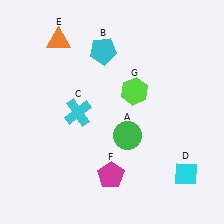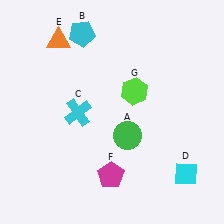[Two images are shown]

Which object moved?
The cyan pentagon (B) moved left.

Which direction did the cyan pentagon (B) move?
The cyan pentagon (B) moved left.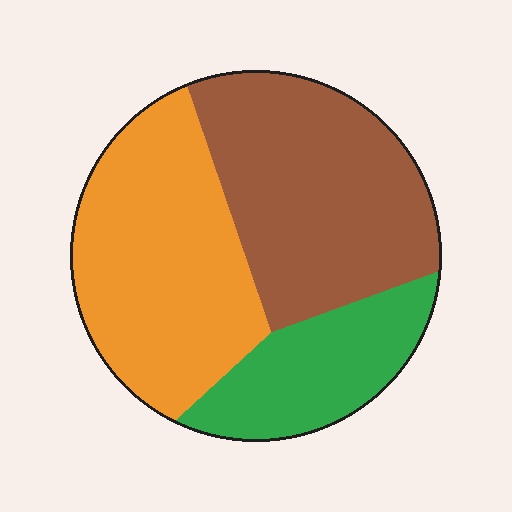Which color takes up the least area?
Green, at roughly 20%.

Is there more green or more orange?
Orange.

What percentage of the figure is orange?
Orange takes up about two fifths (2/5) of the figure.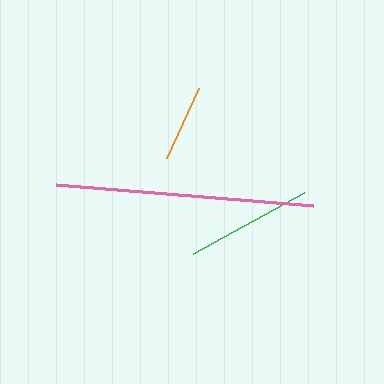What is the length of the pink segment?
The pink segment is approximately 258 pixels long.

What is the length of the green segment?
The green segment is approximately 127 pixels long.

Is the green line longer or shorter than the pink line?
The pink line is longer than the green line.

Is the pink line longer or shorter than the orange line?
The pink line is longer than the orange line.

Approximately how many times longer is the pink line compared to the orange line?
The pink line is approximately 3.3 times the length of the orange line.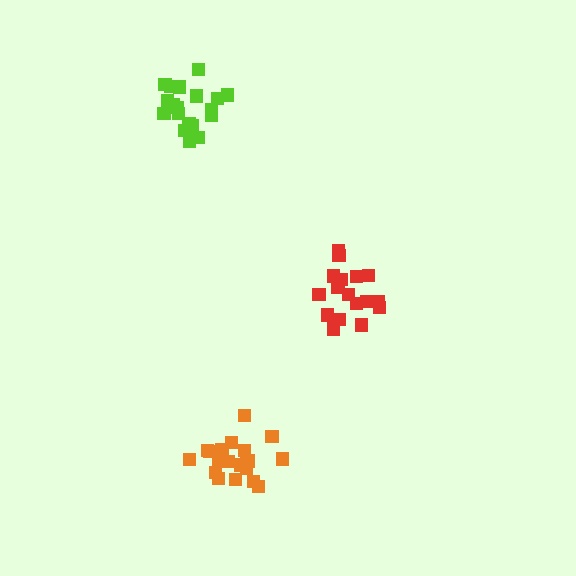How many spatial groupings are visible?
There are 3 spatial groupings.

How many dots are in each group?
Group 1: 18 dots, Group 2: 21 dots, Group 3: 20 dots (59 total).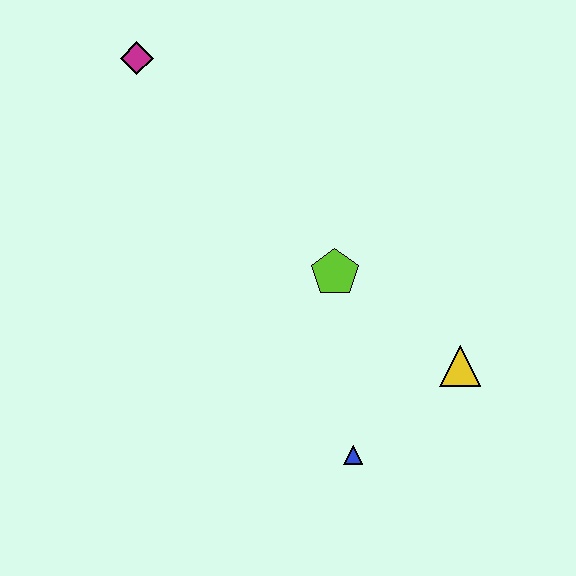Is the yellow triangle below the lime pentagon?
Yes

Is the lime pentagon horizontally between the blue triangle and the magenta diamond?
Yes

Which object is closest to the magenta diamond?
The lime pentagon is closest to the magenta diamond.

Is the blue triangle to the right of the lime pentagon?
Yes